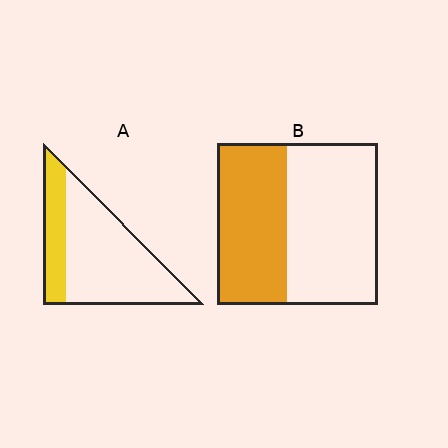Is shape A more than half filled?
No.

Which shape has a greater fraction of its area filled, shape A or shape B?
Shape B.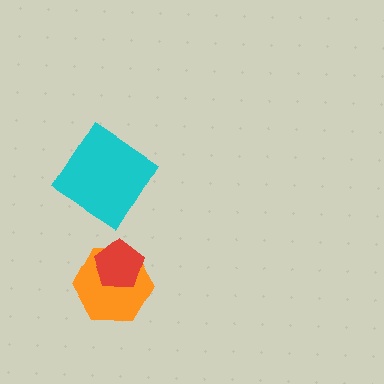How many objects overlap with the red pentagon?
1 object overlaps with the red pentagon.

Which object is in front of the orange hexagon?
The red pentagon is in front of the orange hexagon.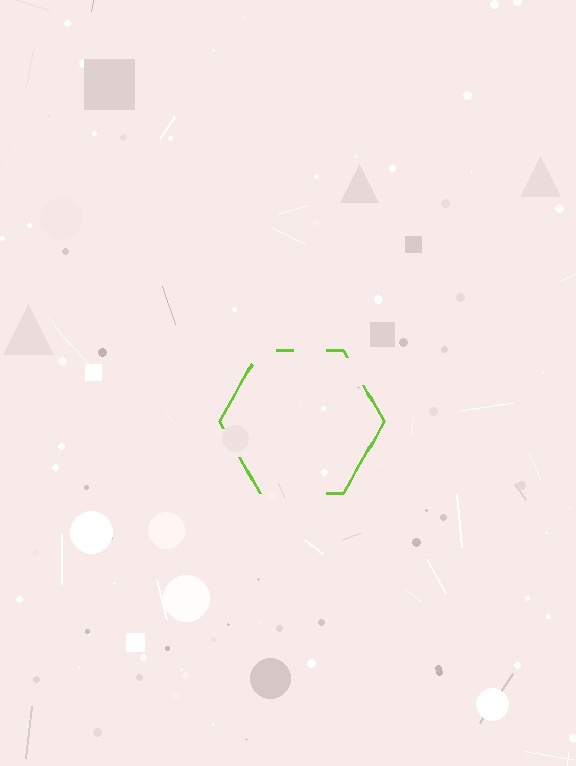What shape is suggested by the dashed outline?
The dashed outline suggests a hexagon.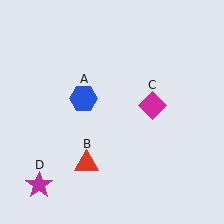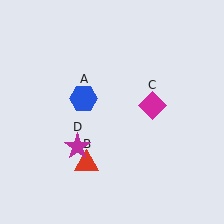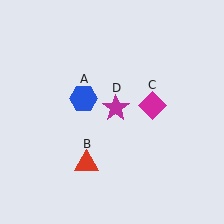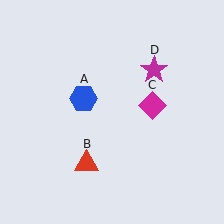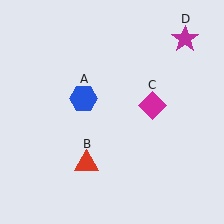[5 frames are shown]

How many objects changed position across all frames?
1 object changed position: magenta star (object D).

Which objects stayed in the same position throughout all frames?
Blue hexagon (object A) and red triangle (object B) and magenta diamond (object C) remained stationary.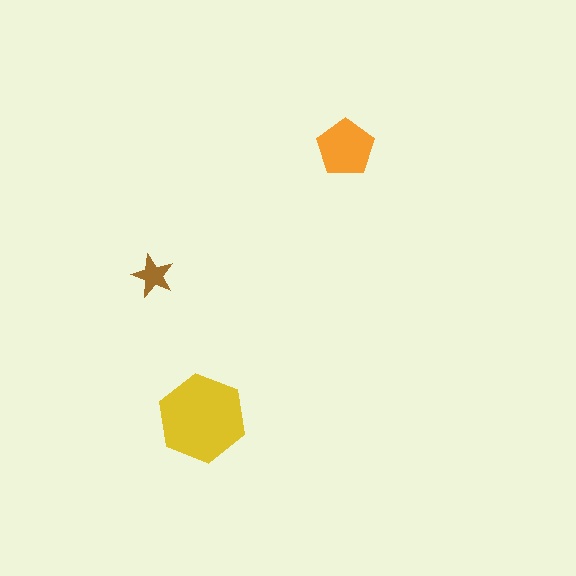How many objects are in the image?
There are 3 objects in the image.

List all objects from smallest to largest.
The brown star, the orange pentagon, the yellow hexagon.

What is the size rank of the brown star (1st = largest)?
3rd.